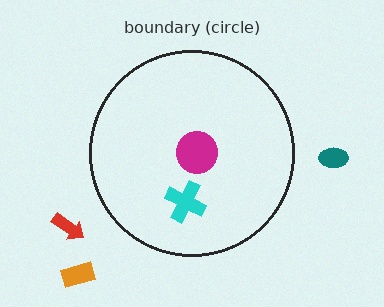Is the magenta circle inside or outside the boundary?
Inside.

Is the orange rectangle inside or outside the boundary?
Outside.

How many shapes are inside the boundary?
2 inside, 3 outside.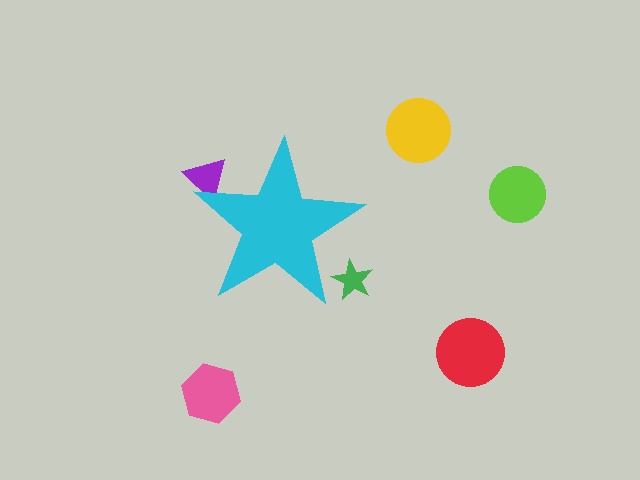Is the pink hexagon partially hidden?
No, the pink hexagon is fully visible.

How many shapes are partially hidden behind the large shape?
2 shapes are partially hidden.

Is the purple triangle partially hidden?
Yes, the purple triangle is partially hidden behind the cyan star.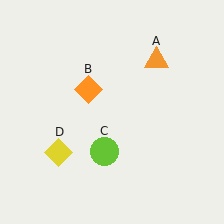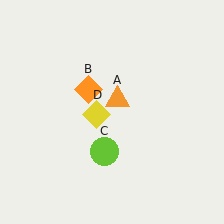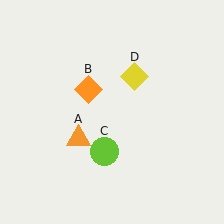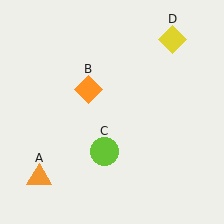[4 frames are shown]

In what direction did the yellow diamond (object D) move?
The yellow diamond (object D) moved up and to the right.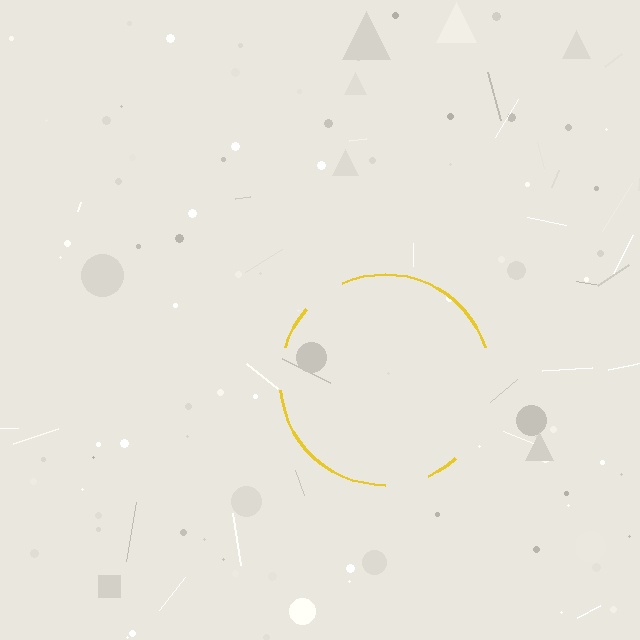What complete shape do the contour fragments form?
The contour fragments form a circle.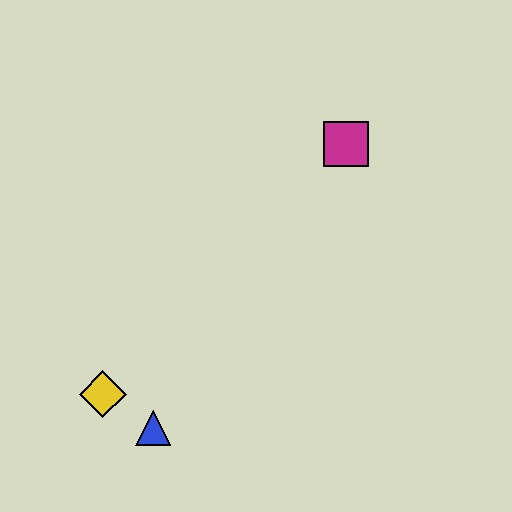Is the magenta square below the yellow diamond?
No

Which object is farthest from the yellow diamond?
The magenta square is farthest from the yellow diamond.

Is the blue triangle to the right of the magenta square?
No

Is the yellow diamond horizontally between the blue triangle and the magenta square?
No